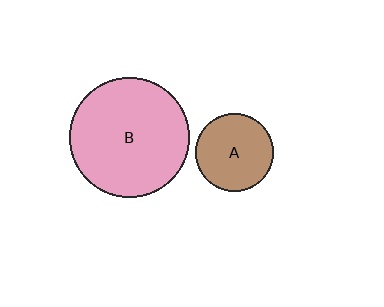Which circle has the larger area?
Circle B (pink).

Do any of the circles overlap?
No, none of the circles overlap.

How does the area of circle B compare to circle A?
Approximately 2.4 times.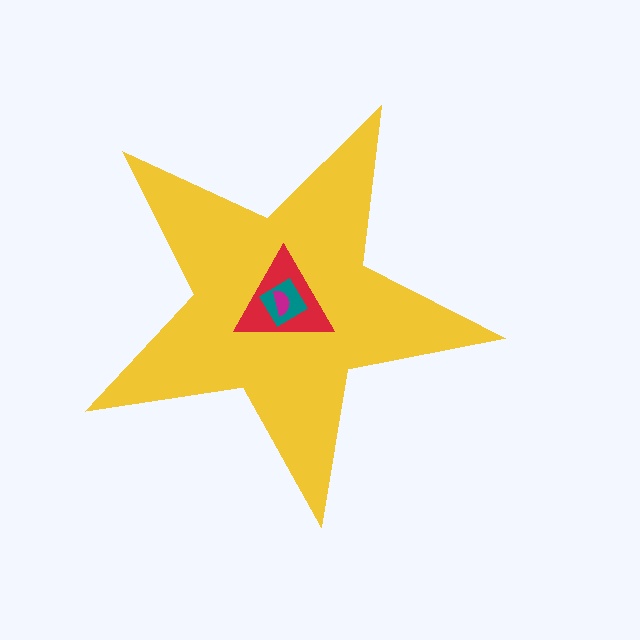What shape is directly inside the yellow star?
The red triangle.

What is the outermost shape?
The yellow star.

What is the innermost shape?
The magenta semicircle.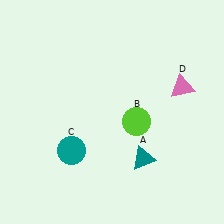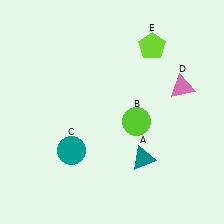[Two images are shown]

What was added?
A lime pentagon (E) was added in Image 2.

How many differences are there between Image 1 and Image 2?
There is 1 difference between the two images.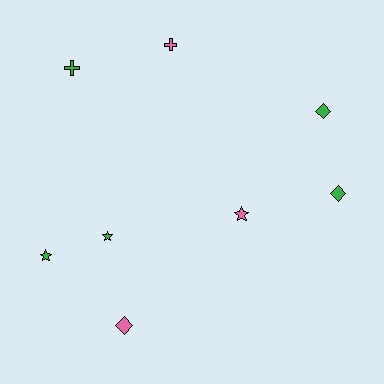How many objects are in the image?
There are 8 objects.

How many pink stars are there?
There is 1 pink star.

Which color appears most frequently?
Green, with 5 objects.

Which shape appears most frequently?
Diamond, with 3 objects.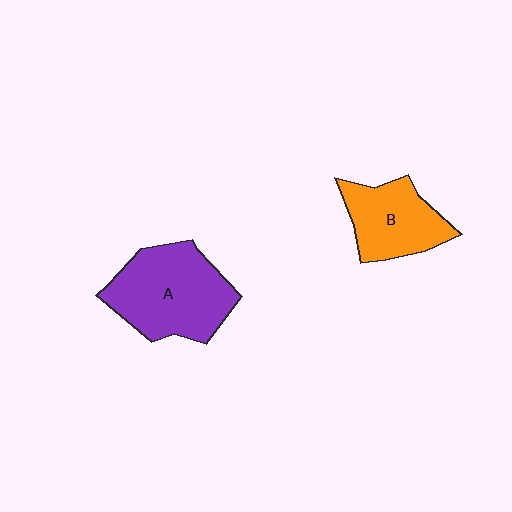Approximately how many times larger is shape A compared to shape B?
Approximately 1.5 times.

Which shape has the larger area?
Shape A (purple).